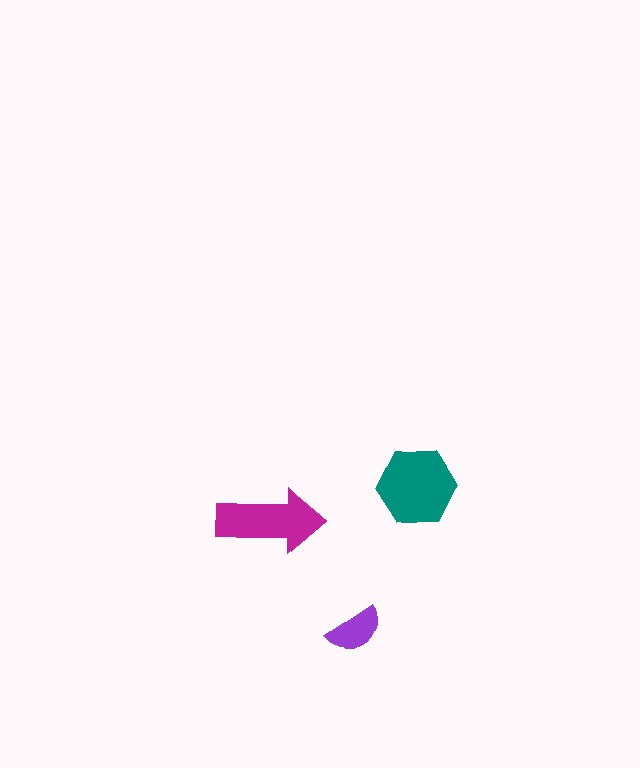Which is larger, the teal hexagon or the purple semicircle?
The teal hexagon.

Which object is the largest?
The teal hexagon.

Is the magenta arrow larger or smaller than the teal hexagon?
Smaller.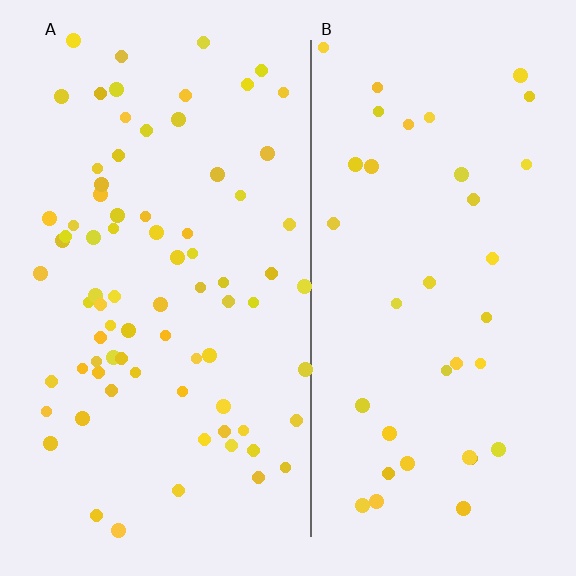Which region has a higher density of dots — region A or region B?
A (the left).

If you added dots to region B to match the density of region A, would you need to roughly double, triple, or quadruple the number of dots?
Approximately double.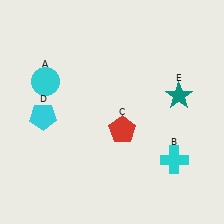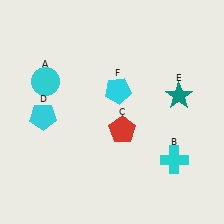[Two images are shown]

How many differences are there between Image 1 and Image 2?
There is 1 difference between the two images.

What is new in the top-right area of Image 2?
A cyan pentagon (F) was added in the top-right area of Image 2.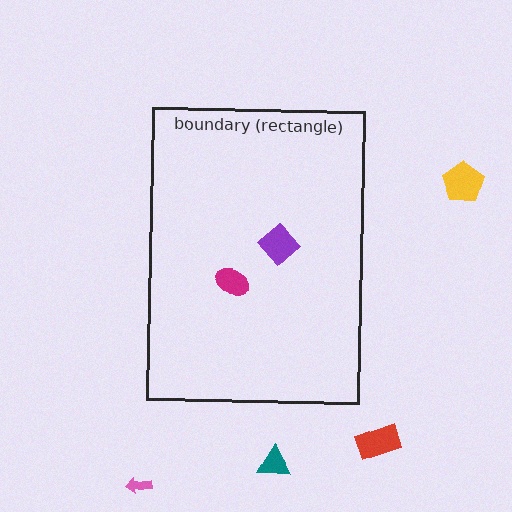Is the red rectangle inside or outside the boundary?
Outside.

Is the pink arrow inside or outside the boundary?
Outside.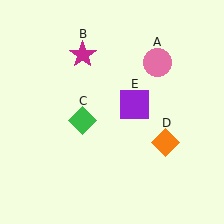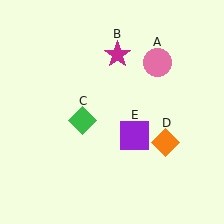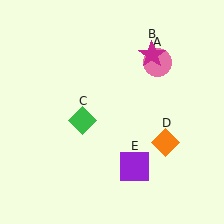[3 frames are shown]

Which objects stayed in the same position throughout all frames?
Pink circle (object A) and green diamond (object C) and orange diamond (object D) remained stationary.